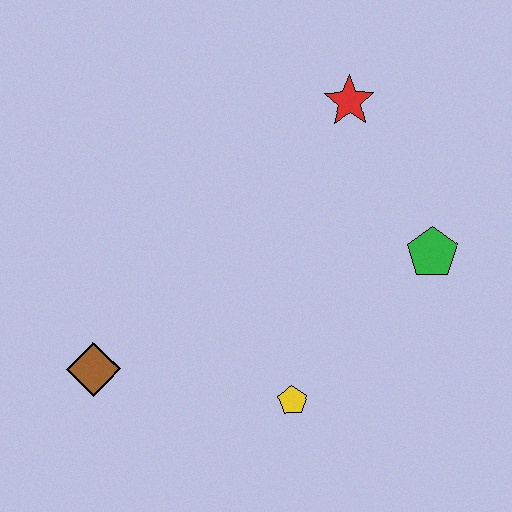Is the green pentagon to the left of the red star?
No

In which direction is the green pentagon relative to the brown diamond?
The green pentagon is to the right of the brown diamond.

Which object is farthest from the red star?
The brown diamond is farthest from the red star.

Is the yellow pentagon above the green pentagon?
No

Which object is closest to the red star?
The green pentagon is closest to the red star.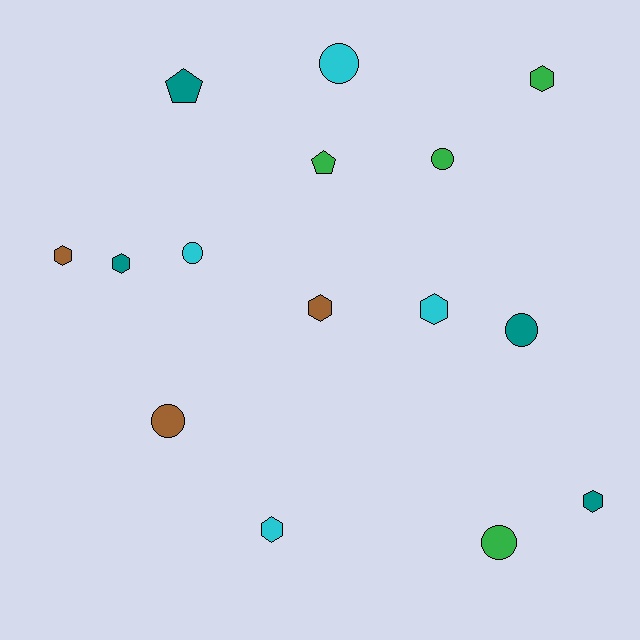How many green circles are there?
There are 2 green circles.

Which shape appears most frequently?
Hexagon, with 7 objects.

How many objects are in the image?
There are 15 objects.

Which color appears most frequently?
Teal, with 4 objects.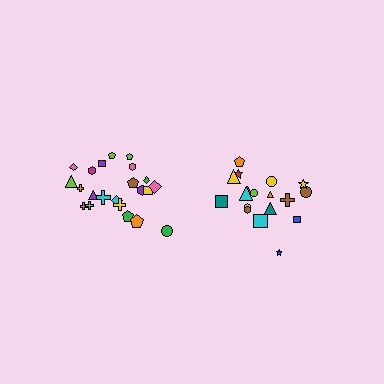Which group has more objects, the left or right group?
The left group.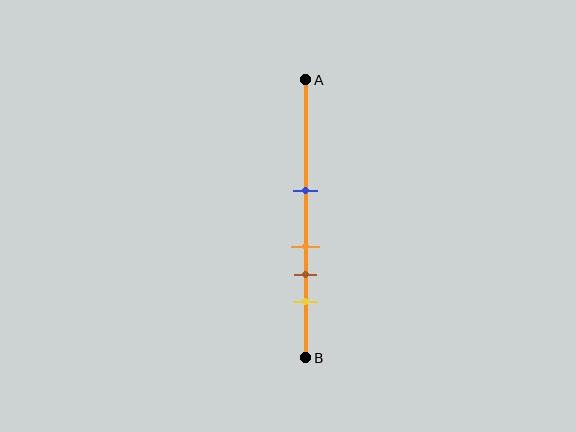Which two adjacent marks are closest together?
The orange and brown marks are the closest adjacent pair.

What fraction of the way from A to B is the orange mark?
The orange mark is approximately 60% (0.6) of the way from A to B.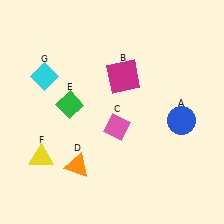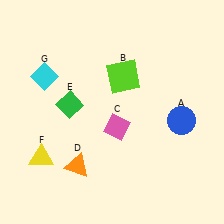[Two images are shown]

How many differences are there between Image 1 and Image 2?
There is 1 difference between the two images.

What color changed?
The square (B) changed from magenta in Image 1 to lime in Image 2.